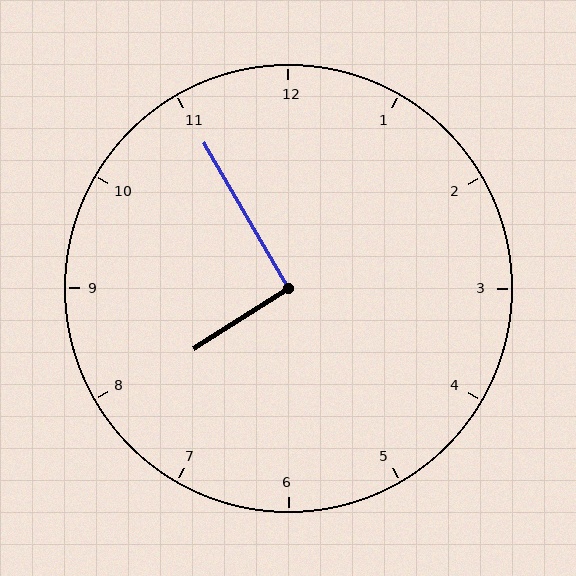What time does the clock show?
7:55.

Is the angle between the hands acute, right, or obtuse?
It is right.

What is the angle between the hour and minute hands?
Approximately 92 degrees.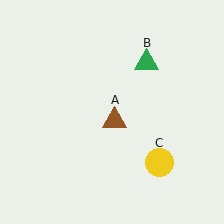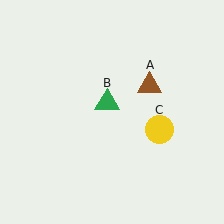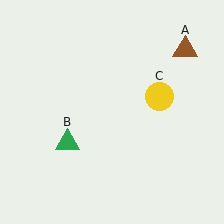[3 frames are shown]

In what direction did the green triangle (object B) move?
The green triangle (object B) moved down and to the left.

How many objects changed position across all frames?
3 objects changed position: brown triangle (object A), green triangle (object B), yellow circle (object C).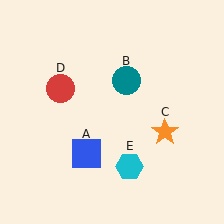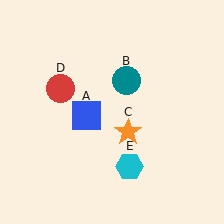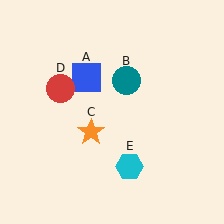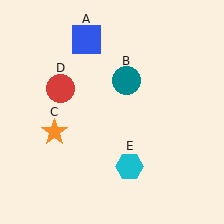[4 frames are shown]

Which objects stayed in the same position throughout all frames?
Teal circle (object B) and red circle (object D) and cyan hexagon (object E) remained stationary.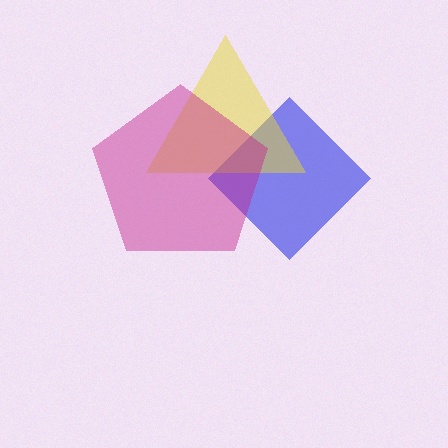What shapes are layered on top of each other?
The layered shapes are: a blue diamond, a yellow triangle, a magenta pentagon.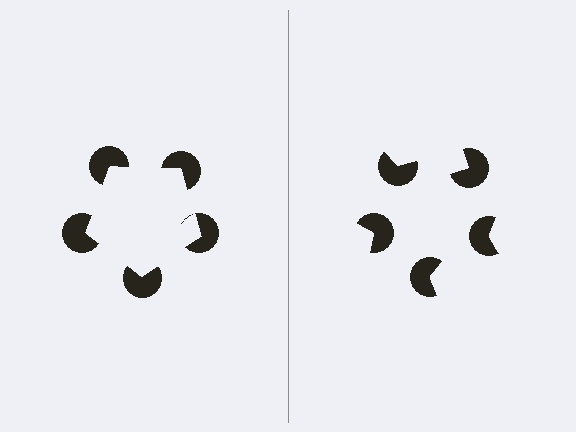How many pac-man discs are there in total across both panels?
10 — 5 on each side.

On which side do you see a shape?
An illusory pentagon appears on the left side. On the right side the wedge cuts are rotated, so no coherent shape forms.